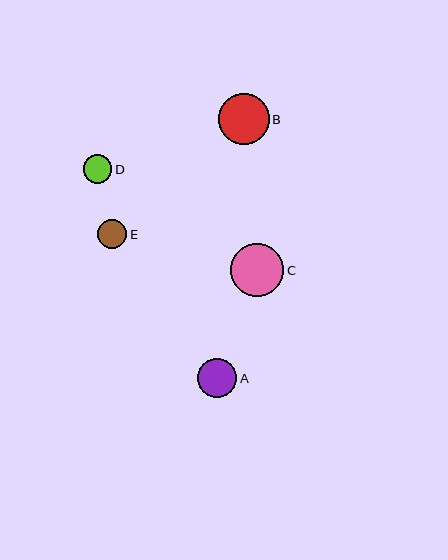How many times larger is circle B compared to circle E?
Circle B is approximately 1.8 times the size of circle E.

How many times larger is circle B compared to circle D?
Circle B is approximately 1.8 times the size of circle D.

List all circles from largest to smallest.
From largest to smallest: C, B, A, E, D.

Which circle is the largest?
Circle C is the largest with a size of approximately 53 pixels.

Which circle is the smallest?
Circle D is the smallest with a size of approximately 29 pixels.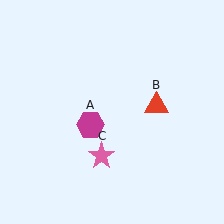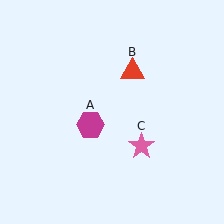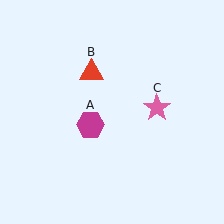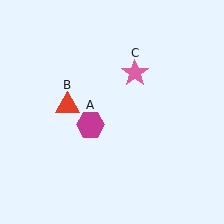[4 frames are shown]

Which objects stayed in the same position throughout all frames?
Magenta hexagon (object A) remained stationary.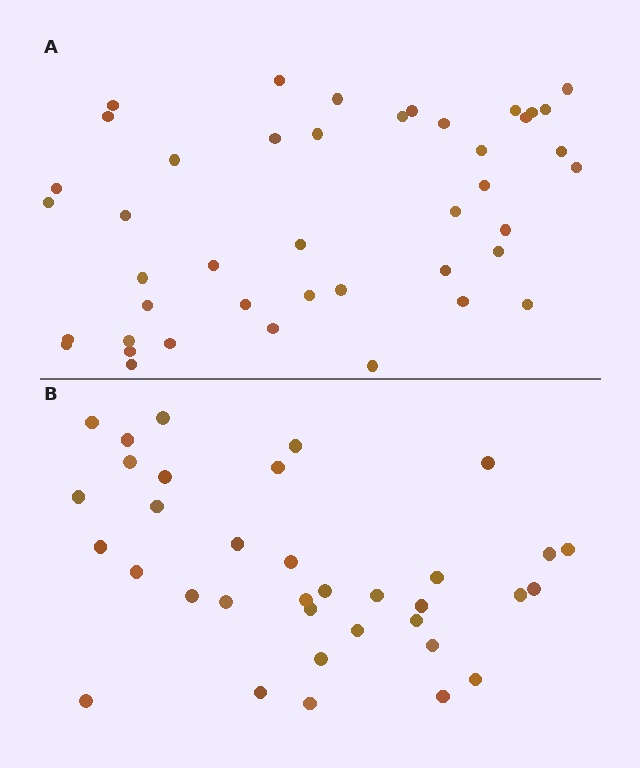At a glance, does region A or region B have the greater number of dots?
Region A (the top region) has more dots.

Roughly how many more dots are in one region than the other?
Region A has roughly 8 or so more dots than region B.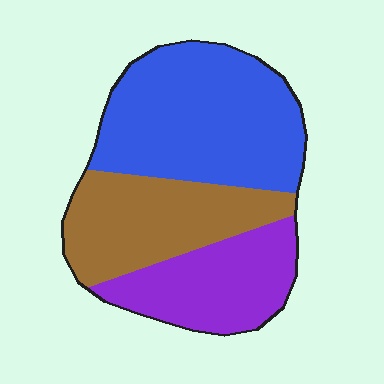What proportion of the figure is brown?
Brown takes up about one third (1/3) of the figure.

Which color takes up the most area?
Blue, at roughly 45%.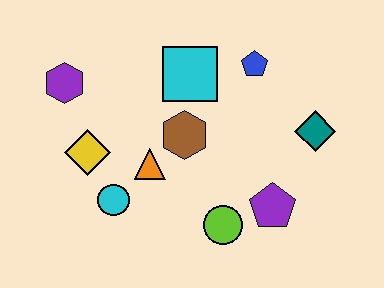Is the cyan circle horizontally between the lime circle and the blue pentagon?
No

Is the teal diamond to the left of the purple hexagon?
No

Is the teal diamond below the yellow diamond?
No